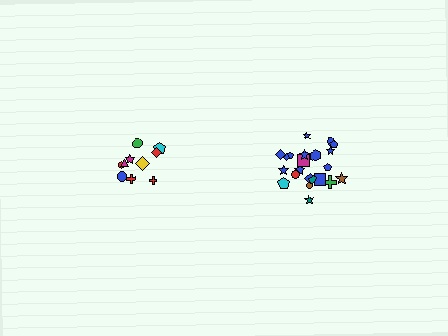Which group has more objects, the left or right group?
The right group.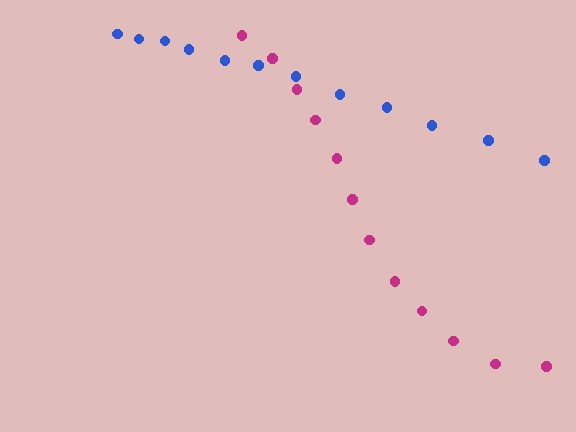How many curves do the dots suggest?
There are 2 distinct paths.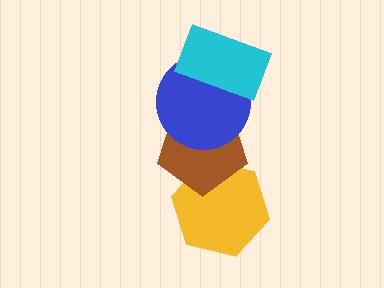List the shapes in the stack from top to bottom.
From top to bottom: the cyan rectangle, the blue circle, the brown pentagon, the yellow hexagon.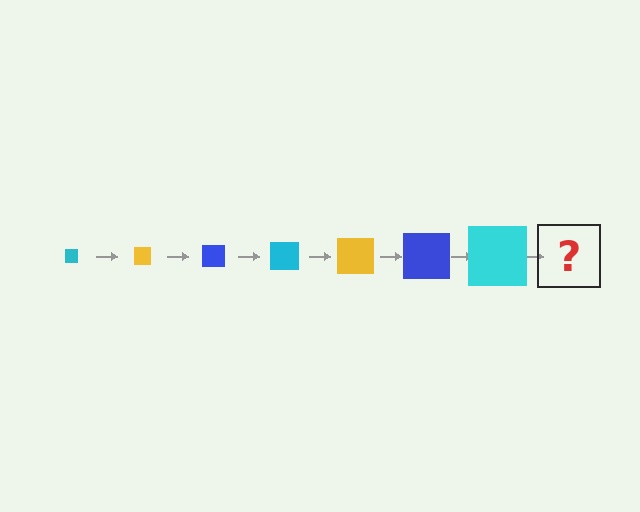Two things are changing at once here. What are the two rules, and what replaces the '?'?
The two rules are that the square grows larger each step and the color cycles through cyan, yellow, and blue. The '?' should be a yellow square, larger than the previous one.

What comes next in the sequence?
The next element should be a yellow square, larger than the previous one.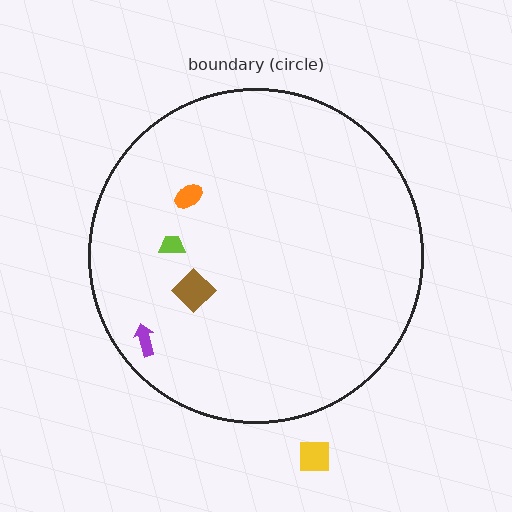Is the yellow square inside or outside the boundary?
Outside.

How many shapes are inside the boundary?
4 inside, 1 outside.